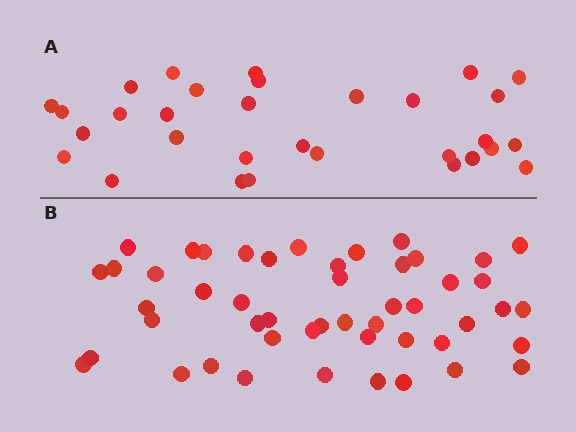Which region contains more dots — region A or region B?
Region B (the bottom region) has more dots.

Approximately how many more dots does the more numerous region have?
Region B has approximately 20 more dots than region A.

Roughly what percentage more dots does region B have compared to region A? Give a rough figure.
About 60% more.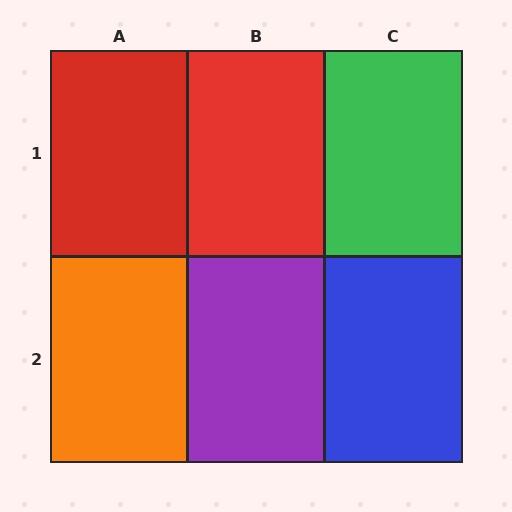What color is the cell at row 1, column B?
Red.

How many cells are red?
2 cells are red.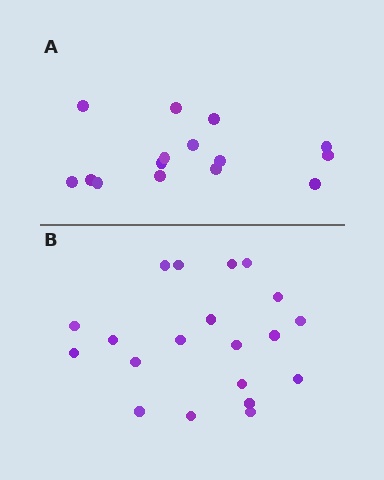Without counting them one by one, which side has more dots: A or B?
Region B (the bottom region) has more dots.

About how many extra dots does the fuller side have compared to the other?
Region B has about 5 more dots than region A.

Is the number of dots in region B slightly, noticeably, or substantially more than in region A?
Region B has noticeably more, but not dramatically so. The ratio is roughly 1.3 to 1.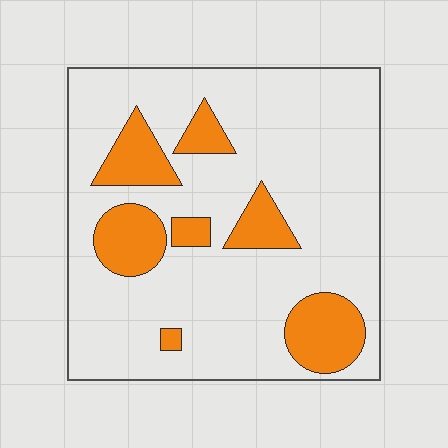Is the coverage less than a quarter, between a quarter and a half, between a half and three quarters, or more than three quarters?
Less than a quarter.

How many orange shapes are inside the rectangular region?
7.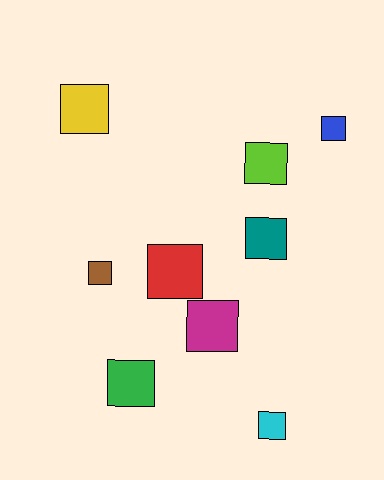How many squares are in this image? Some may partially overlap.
There are 9 squares.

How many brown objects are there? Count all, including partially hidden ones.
There is 1 brown object.